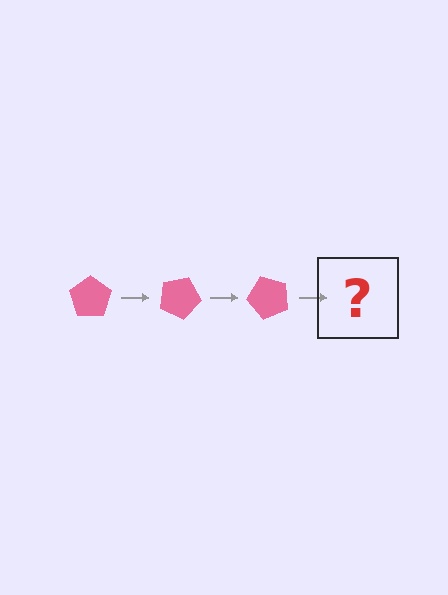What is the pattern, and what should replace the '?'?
The pattern is that the pentagon rotates 25 degrees each step. The '?' should be a pink pentagon rotated 75 degrees.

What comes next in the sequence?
The next element should be a pink pentagon rotated 75 degrees.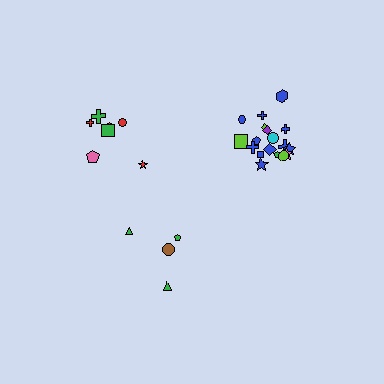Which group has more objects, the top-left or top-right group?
The top-right group.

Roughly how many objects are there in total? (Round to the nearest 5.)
Roughly 30 objects in total.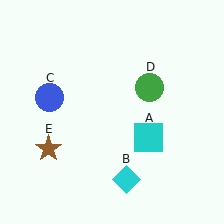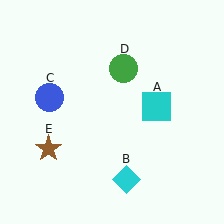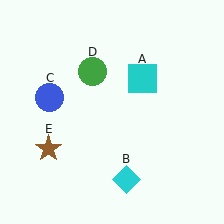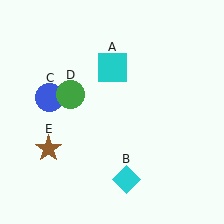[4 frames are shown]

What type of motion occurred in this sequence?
The cyan square (object A), green circle (object D) rotated counterclockwise around the center of the scene.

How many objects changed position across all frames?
2 objects changed position: cyan square (object A), green circle (object D).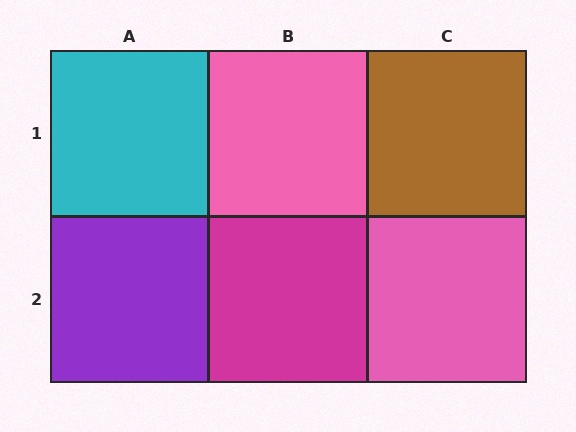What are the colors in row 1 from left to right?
Cyan, pink, brown.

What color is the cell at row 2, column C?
Pink.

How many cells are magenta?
1 cell is magenta.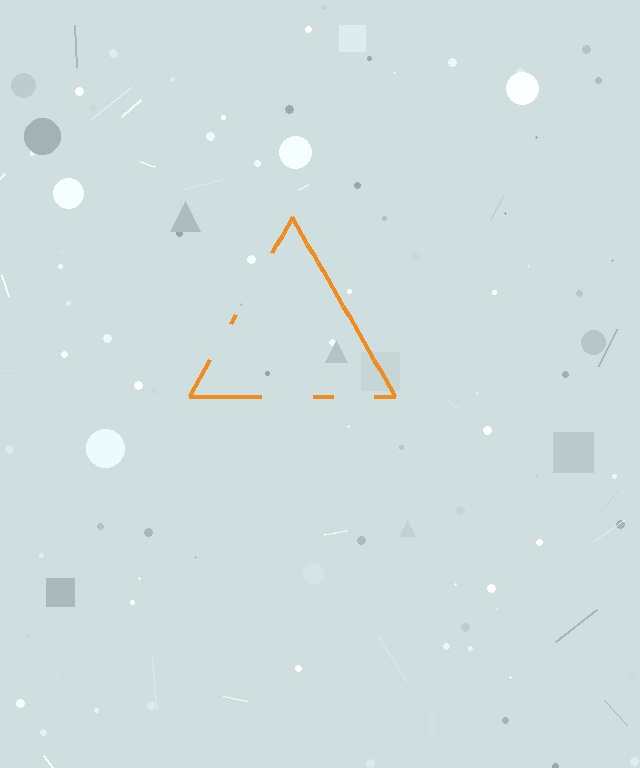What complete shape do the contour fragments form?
The contour fragments form a triangle.